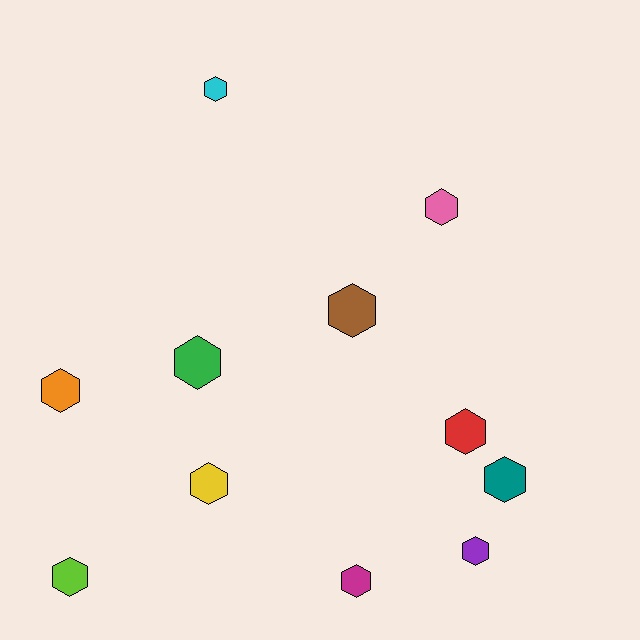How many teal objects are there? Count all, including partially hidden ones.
There is 1 teal object.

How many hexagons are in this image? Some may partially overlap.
There are 11 hexagons.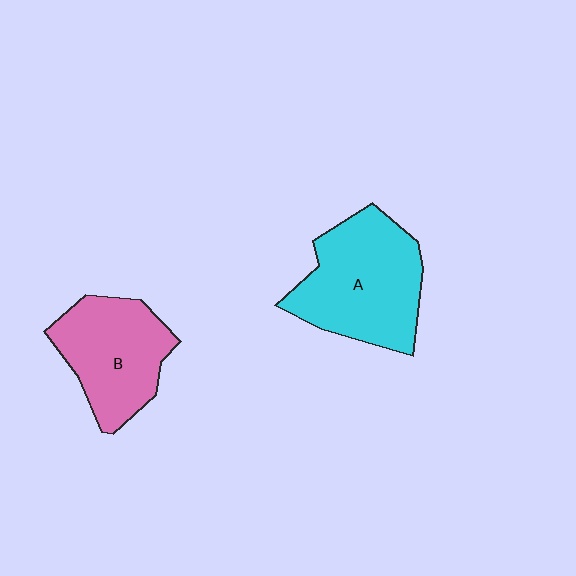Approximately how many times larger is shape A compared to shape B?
Approximately 1.2 times.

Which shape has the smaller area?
Shape B (pink).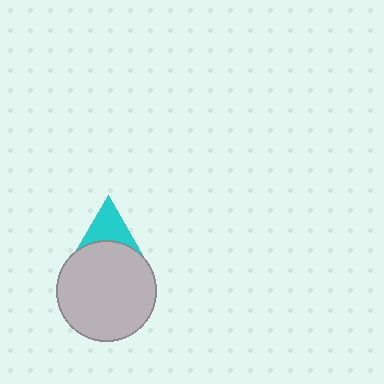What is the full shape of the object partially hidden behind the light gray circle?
The partially hidden object is a cyan triangle.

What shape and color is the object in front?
The object in front is a light gray circle.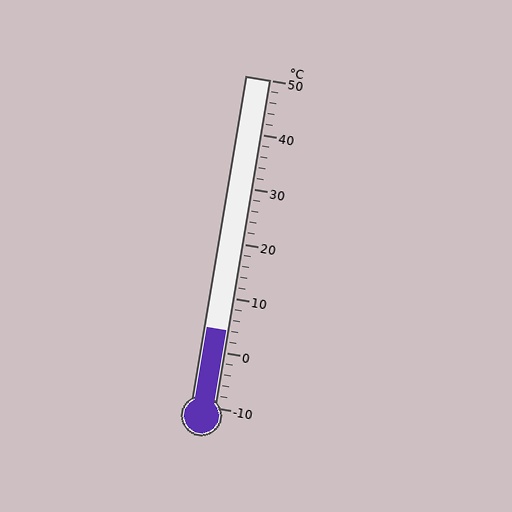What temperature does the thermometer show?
The thermometer shows approximately 4°C.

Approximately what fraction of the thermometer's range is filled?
The thermometer is filled to approximately 25% of its range.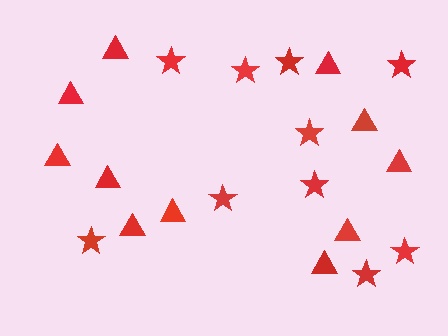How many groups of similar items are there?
There are 2 groups: one group of stars (10) and one group of triangles (11).